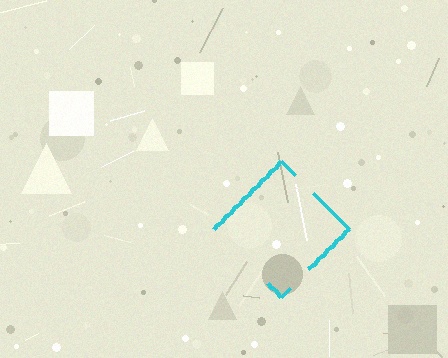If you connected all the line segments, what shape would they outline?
They would outline a diamond.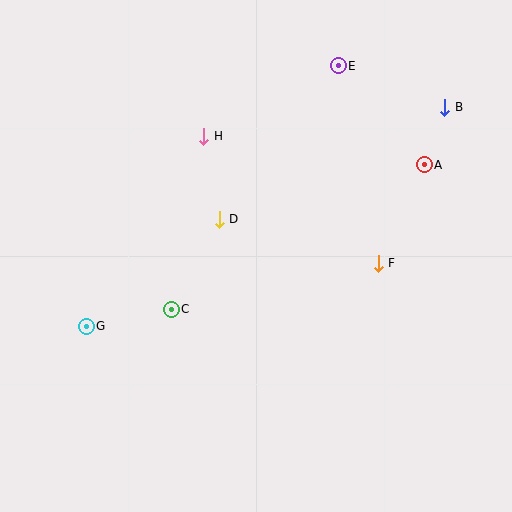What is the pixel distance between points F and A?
The distance between F and A is 109 pixels.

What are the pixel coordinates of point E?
Point E is at (338, 66).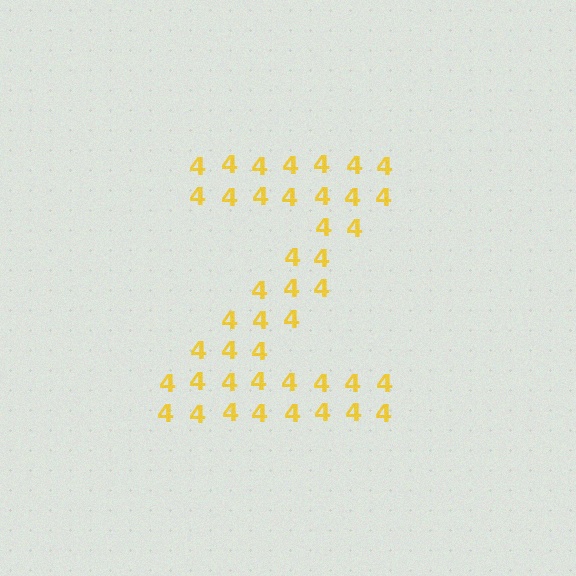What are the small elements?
The small elements are digit 4's.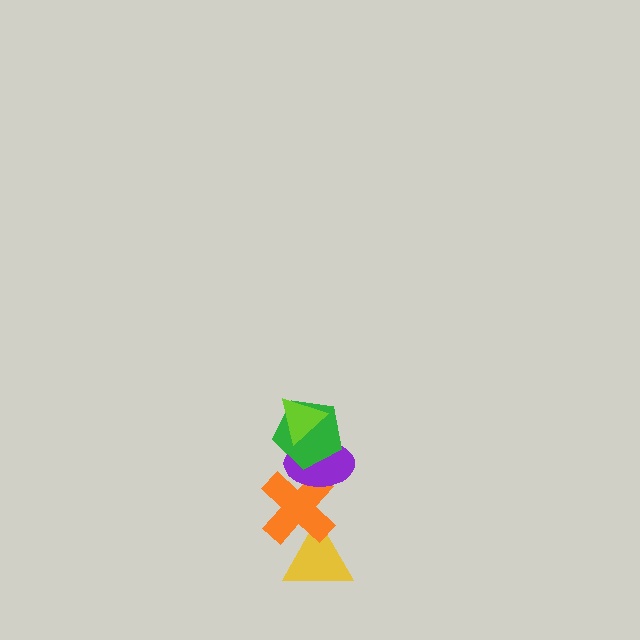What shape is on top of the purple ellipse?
The green pentagon is on top of the purple ellipse.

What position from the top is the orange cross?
The orange cross is 4th from the top.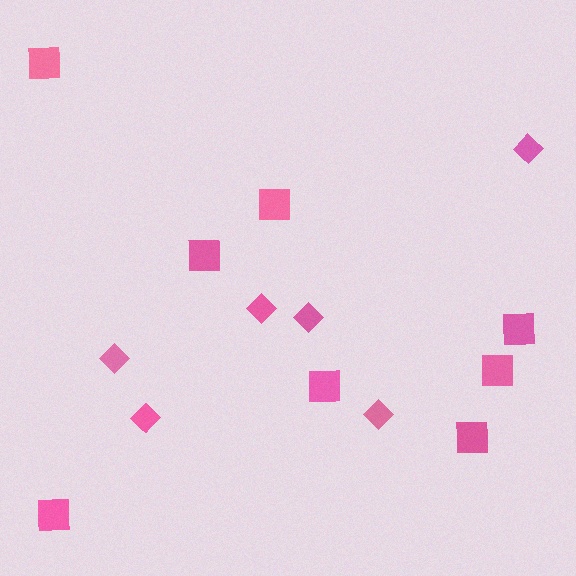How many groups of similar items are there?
There are 2 groups: one group of diamonds (6) and one group of squares (8).